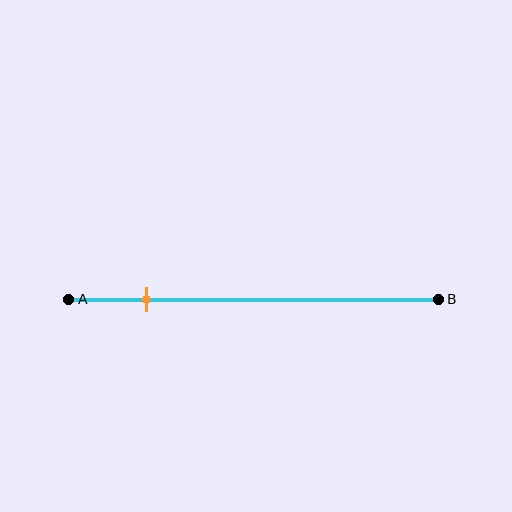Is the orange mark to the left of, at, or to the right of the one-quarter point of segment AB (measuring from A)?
The orange mark is to the left of the one-quarter point of segment AB.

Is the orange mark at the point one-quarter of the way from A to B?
No, the mark is at about 20% from A, not at the 25% one-quarter point.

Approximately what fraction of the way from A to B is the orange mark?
The orange mark is approximately 20% of the way from A to B.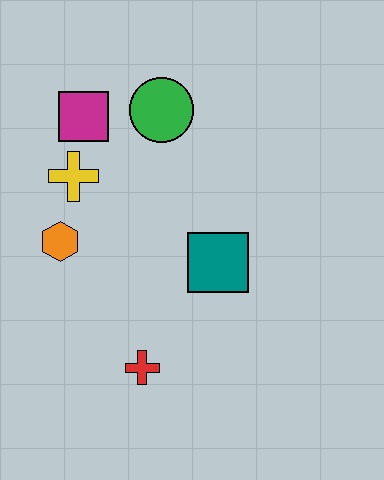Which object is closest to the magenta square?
The yellow cross is closest to the magenta square.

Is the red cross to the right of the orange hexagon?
Yes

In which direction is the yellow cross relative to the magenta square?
The yellow cross is below the magenta square.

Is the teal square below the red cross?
No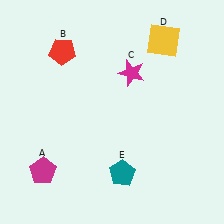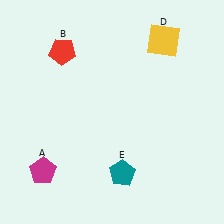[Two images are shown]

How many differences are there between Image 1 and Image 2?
There is 1 difference between the two images.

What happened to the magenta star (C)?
The magenta star (C) was removed in Image 2. It was in the top-right area of Image 1.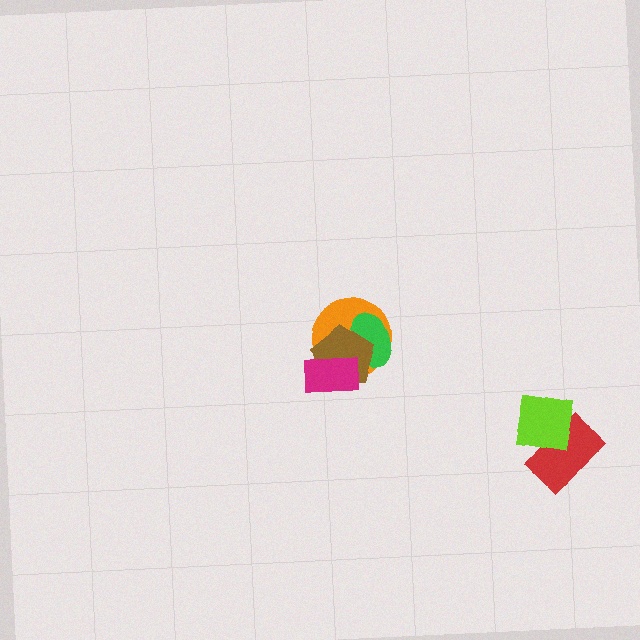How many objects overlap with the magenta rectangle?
2 objects overlap with the magenta rectangle.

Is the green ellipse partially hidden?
Yes, it is partially covered by another shape.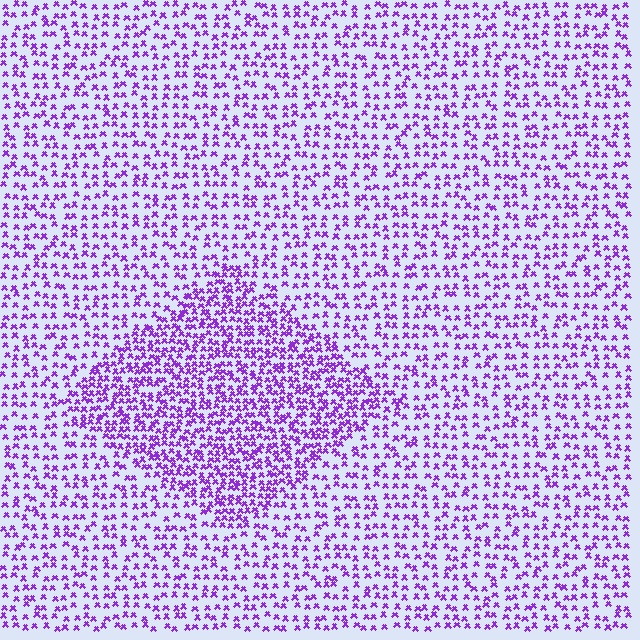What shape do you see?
I see a diamond.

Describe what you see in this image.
The image contains small purple elements arranged at two different densities. A diamond-shaped region is visible where the elements are more densely packed than the surrounding area.